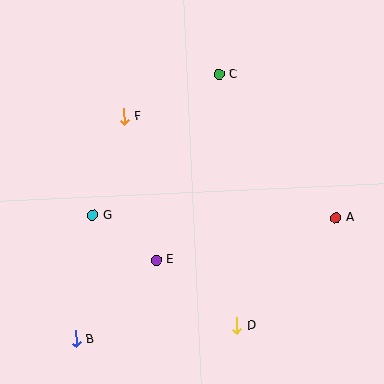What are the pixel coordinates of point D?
Point D is at (237, 326).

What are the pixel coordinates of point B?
Point B is at (76, 339).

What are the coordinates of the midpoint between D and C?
The midpoint between D and C is at (228, 200).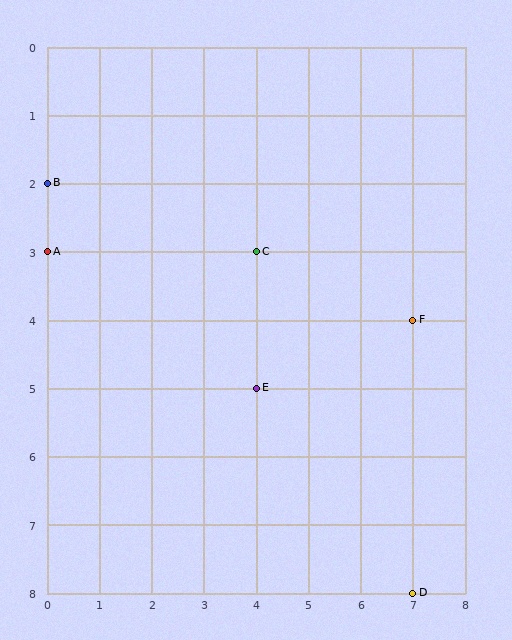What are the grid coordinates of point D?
Point D is at grid coordinates (7, 8).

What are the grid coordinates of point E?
Point E is at grid coordinates (4, 5).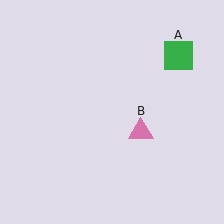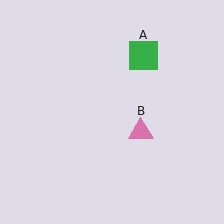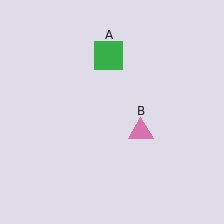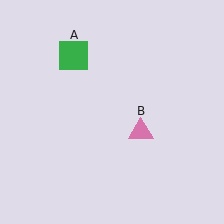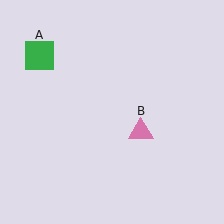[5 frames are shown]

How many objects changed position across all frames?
1 object changed position: green square (object A).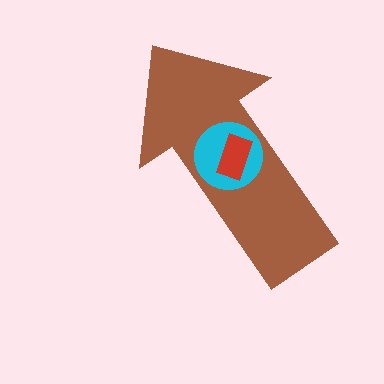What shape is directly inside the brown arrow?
The cyan circle.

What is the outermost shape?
The brown arrow.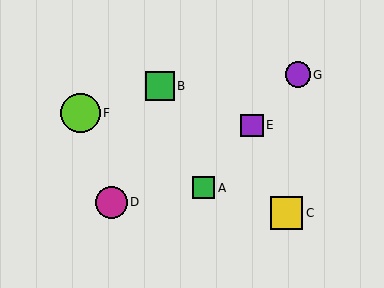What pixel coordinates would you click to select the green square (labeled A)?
Click at (204, 188) to select the green square A.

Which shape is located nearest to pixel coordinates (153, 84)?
The green square (labeled B) at (160, 86) is nearest to that location.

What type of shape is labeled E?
Shape E is a purple square.